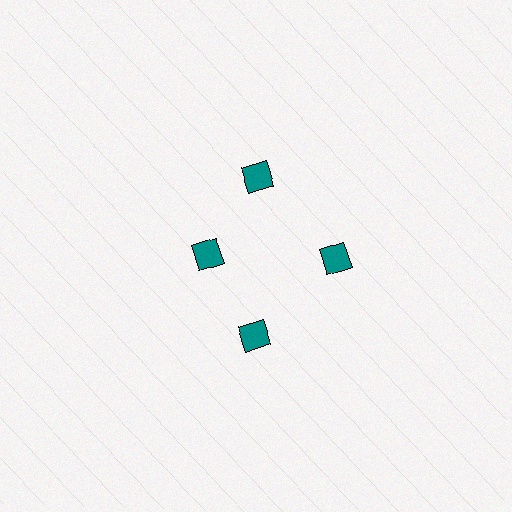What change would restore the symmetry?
The symmetry would be restored by moving it outward, back onto the ring so that all 4 squares sit at equal angles and equal distance from the center.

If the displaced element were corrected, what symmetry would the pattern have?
It would have 4-fold rotational symmetry — the pattern would map onto itself every 90 degrees.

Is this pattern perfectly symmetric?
No. The 4 teal squares are arranged in a ring, but one element near the 9 o'clock position is pulled inward toward the center, breaking the 4-fold rotational symmetry.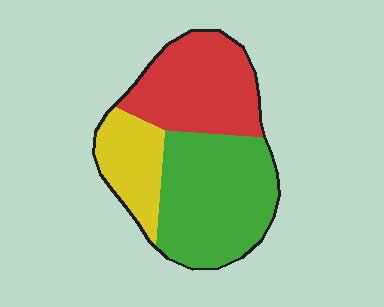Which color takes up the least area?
Yellow, at roughly 20%.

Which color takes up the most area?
Green, at roughly 45%.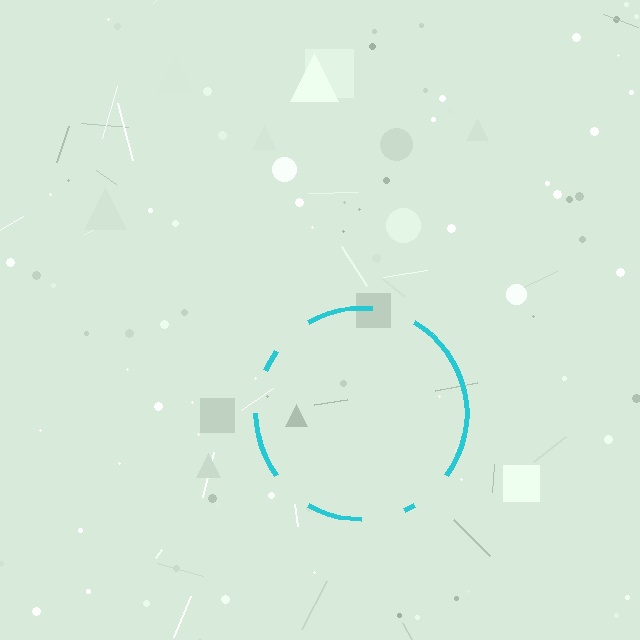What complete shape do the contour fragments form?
The contour fragments form a circle.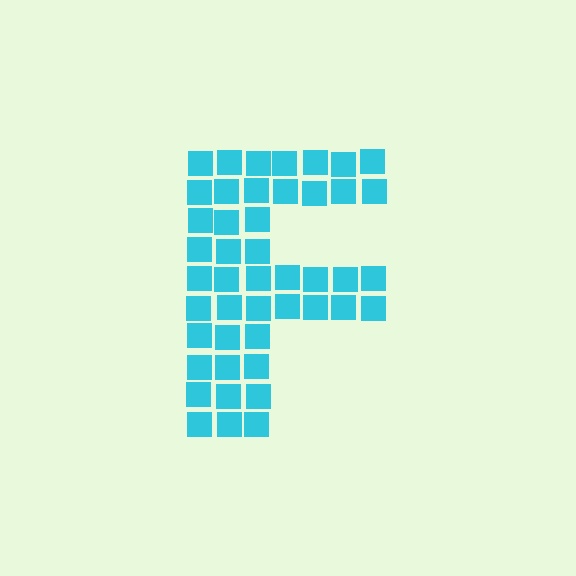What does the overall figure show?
The overall figure shows the letter F.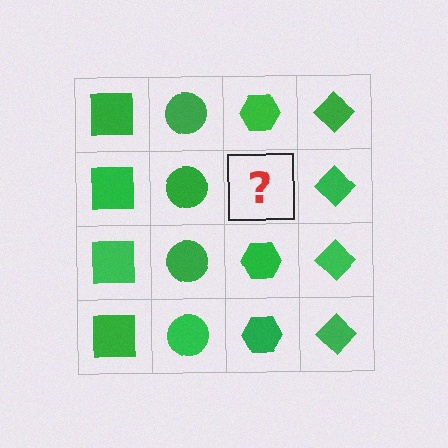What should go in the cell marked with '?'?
The missing cell should contain a green hexagon.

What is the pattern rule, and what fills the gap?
The rule is that each column has a consistent shape. The gap should be filled with a green hexagon.